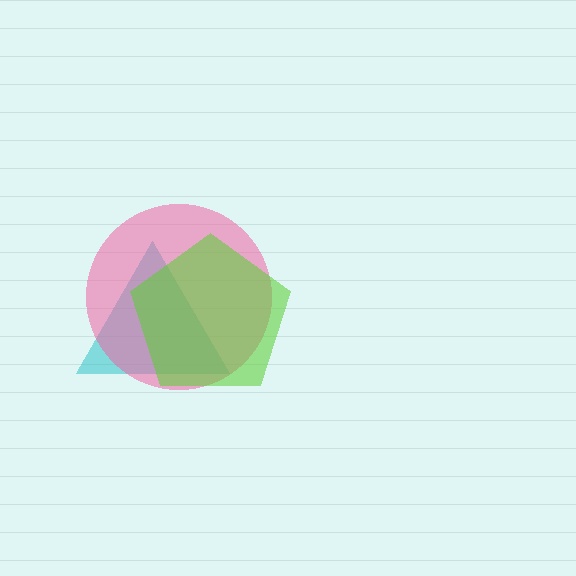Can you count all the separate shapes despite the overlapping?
Yes, there are 3 separate shapes.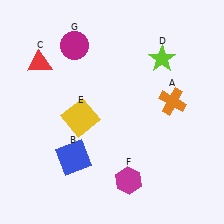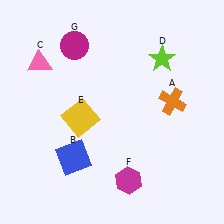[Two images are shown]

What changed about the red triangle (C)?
In Image 1, C is red. In Image 2, it changed to pink.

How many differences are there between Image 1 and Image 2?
There is 1 difference between the two images.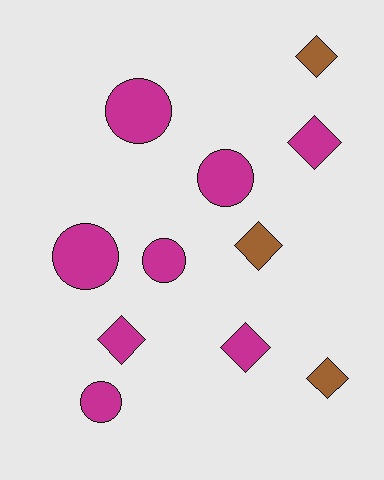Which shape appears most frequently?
Diamond, with 6 objects.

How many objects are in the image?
There are 11 objects.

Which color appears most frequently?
Magenta, with 8 objects.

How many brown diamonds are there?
There are 3 brown diamonds.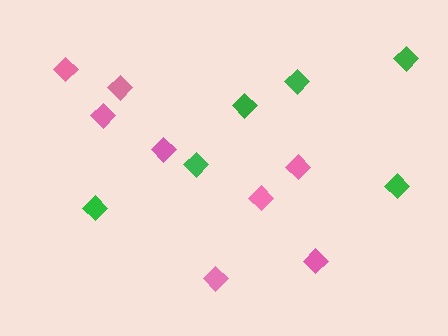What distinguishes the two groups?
There are 2 groups: one group of green diamonds (6) and one group of pink diamonds (8).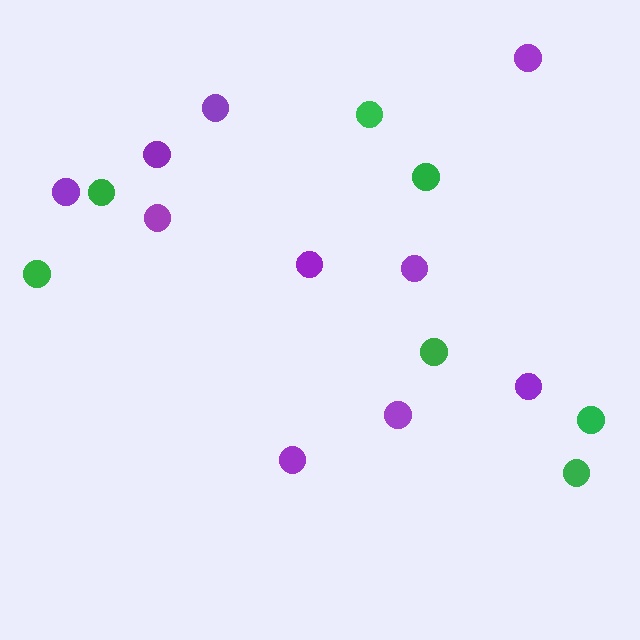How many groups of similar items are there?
There are 2 groups: one group of green circles (7) and one group of purple circles (10).